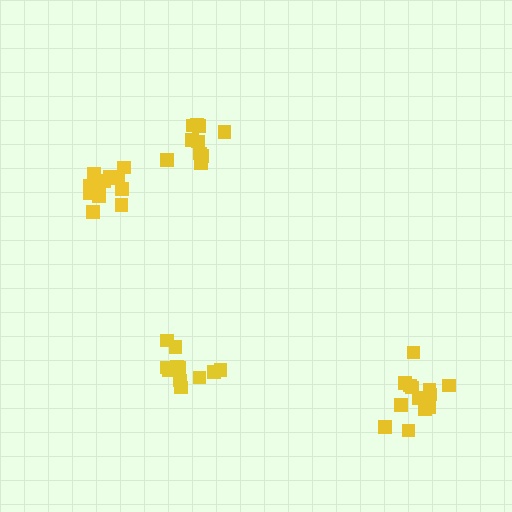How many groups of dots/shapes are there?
There are 4 groups.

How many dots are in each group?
Group 1: 10 dots, Group 2: 13 dots, Group 3: 11 dots, Group 4: 13 dots (47 total).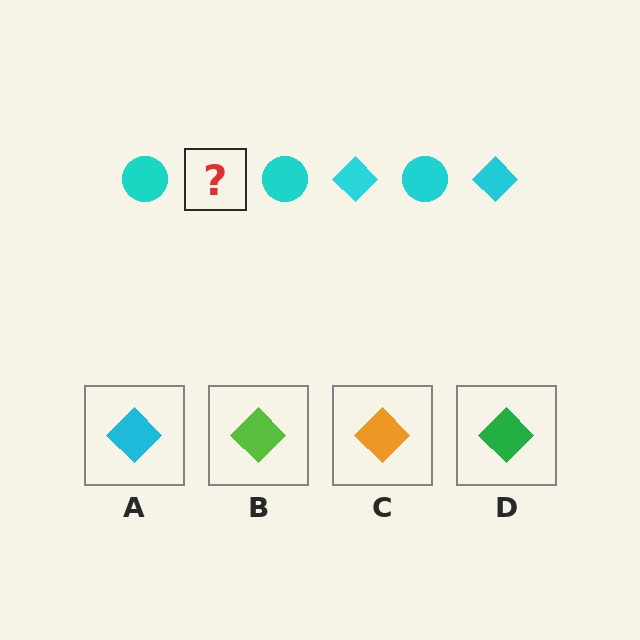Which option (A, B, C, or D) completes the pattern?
A.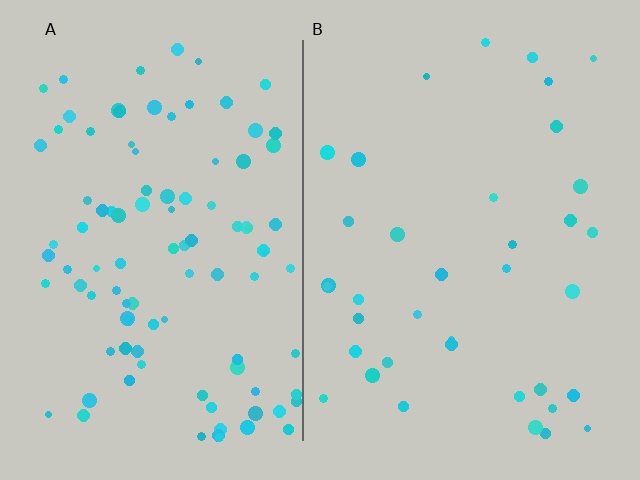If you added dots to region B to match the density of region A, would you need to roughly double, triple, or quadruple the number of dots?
Approximately triple.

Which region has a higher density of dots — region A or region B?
A (the left).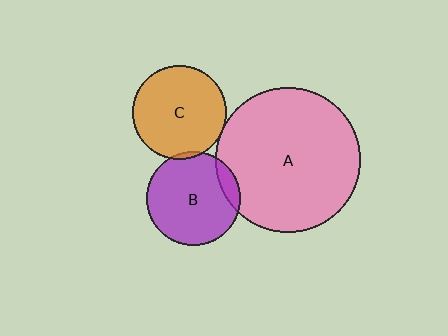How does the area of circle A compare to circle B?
Approximately 2.4 times.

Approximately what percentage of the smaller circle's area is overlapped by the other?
Approximately 5%.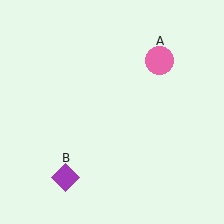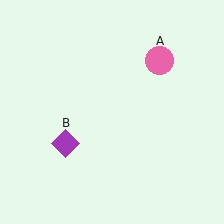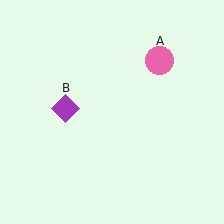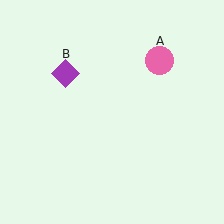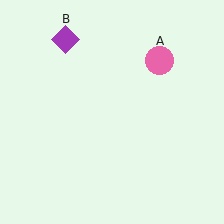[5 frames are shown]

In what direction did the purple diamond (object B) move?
The purple diamond (object B) moved up.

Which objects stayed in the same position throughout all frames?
Pink circle (object A) remained stationary.